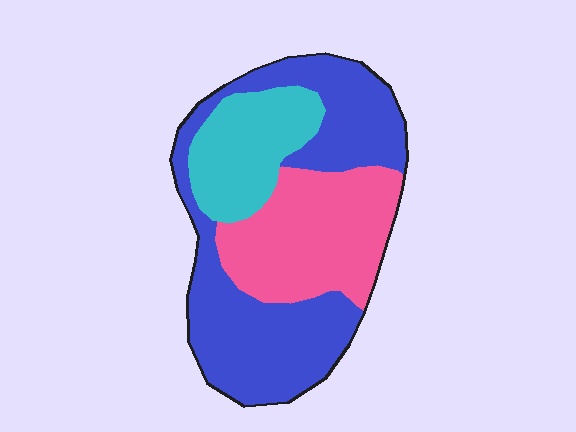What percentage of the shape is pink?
Pink takes up about one third (1/3) of the shape.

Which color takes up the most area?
Blue, at roughly 50%.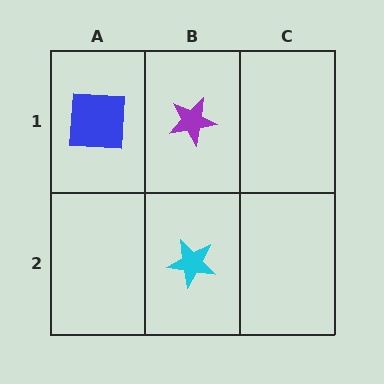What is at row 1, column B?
A purple star.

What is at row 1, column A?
A blue square.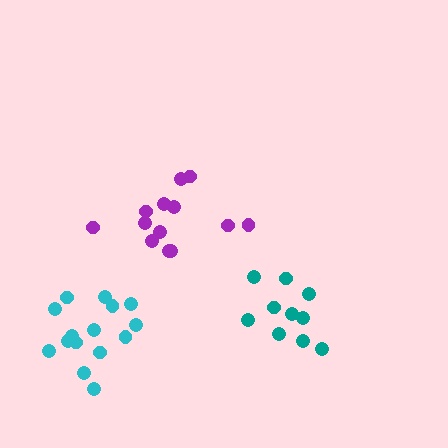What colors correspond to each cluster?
The clusters are colored: cyan, purple, teal.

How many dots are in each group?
Group 1: 15 dots, Group 2: 13 dots, Group 3: 10 dots (38 total).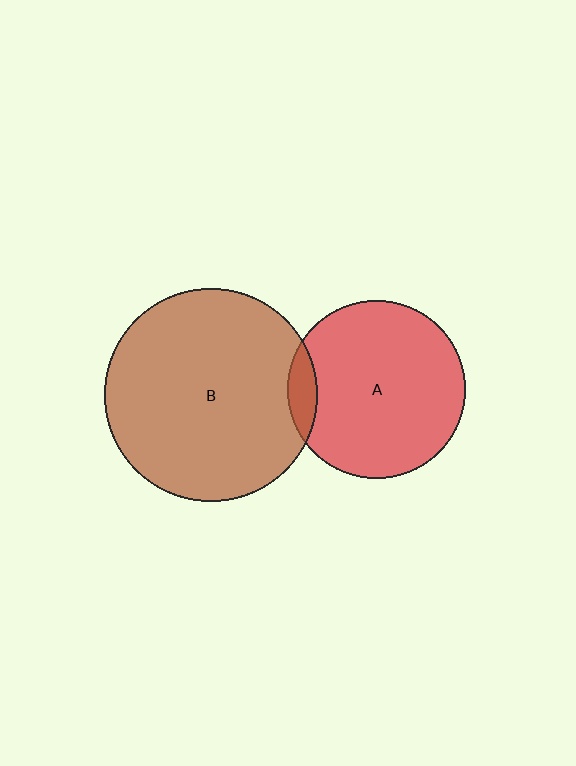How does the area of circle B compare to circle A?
Approximately 1.4 times.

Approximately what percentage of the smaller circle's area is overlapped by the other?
Approximately 10%.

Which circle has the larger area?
Circle B (brown).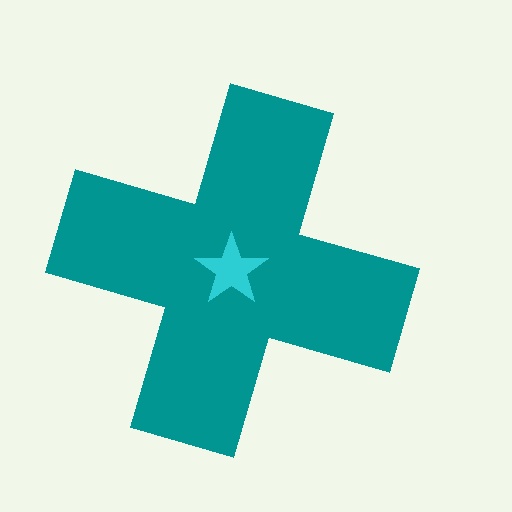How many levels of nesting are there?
2.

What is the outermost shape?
The teal cross.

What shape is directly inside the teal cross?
The cyan star.